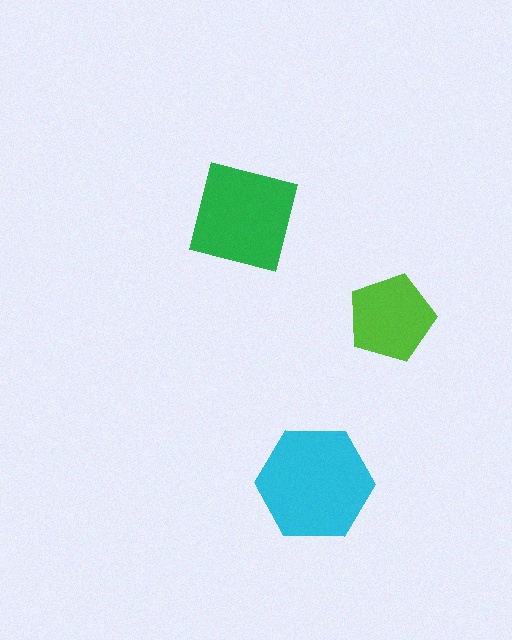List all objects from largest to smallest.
The cyan hexagon, the green square, the lime pentagon.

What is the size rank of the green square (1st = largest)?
2nd.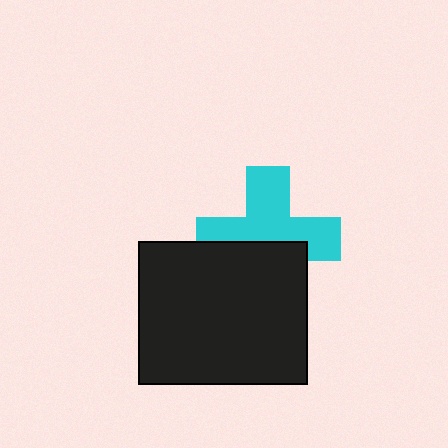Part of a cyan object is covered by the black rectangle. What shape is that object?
It is a cross.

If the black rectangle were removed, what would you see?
You would see the complete cyan cross.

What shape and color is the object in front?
The object in front is a black rectangle.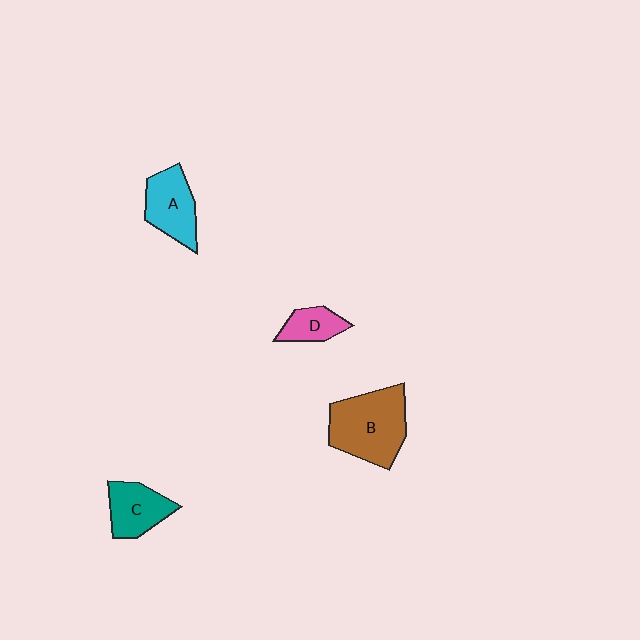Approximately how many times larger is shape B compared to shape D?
Approximately 2.6 times.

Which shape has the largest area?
Shape B (brown).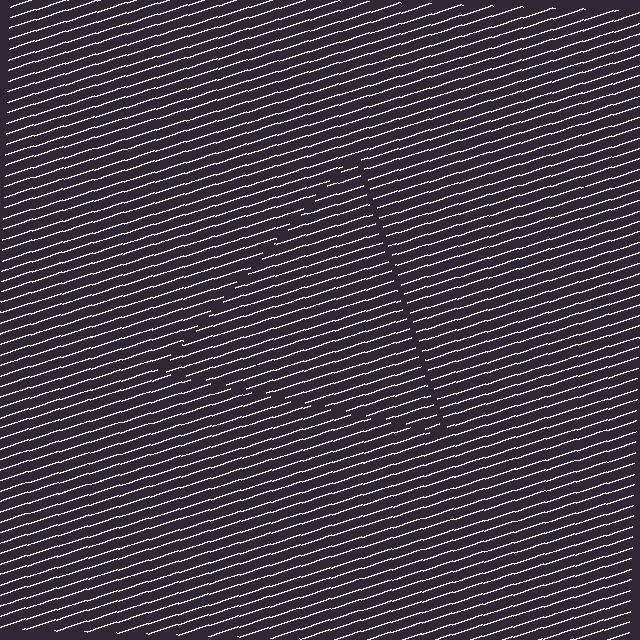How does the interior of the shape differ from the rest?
The interior of the shape contains the same grating, shifted by half a period — the contour is defined by the phase discontinuity where line-ends from the inner and outer gratings abut.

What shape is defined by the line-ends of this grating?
An illusory triangle. The interior of the shape contains the same grating, shifted by half a period — the contour is defined by the phase discontinuity where line-ends from the inner and outer gratings abut.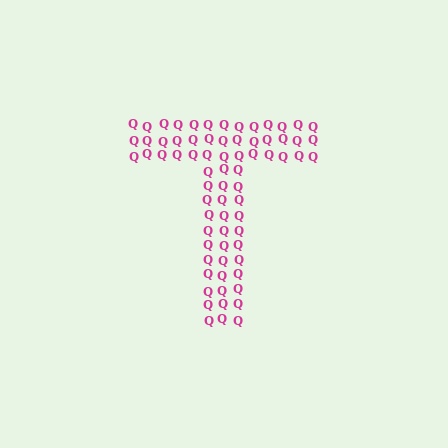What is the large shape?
The large shape is the letter T.